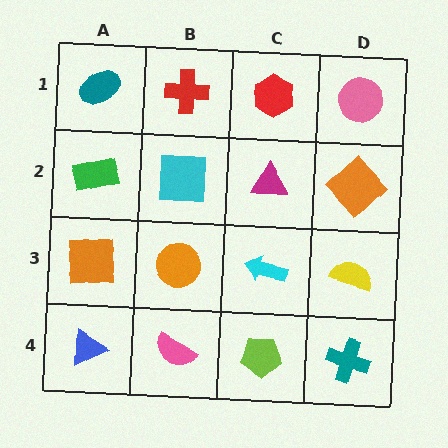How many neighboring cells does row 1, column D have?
2.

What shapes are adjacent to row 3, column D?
An orange diamond (row 2, column D), a teal cross (row 4, column D), a cyan arrow (row 3, column C).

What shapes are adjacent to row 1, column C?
A magenta triangle (row 2, column C), a red cross (row 1, column B), a pink circle (row 1, column D).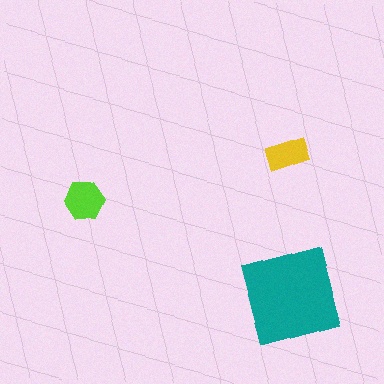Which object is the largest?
The teal square.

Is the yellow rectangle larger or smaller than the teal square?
Smaller.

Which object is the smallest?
The yellow rectangle.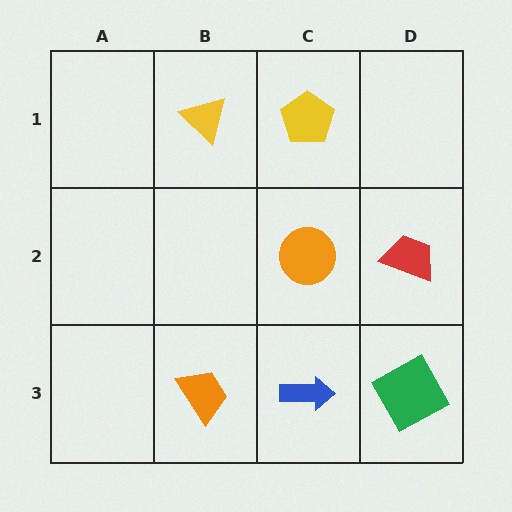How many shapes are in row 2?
2 shapes.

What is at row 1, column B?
A yellow triangle.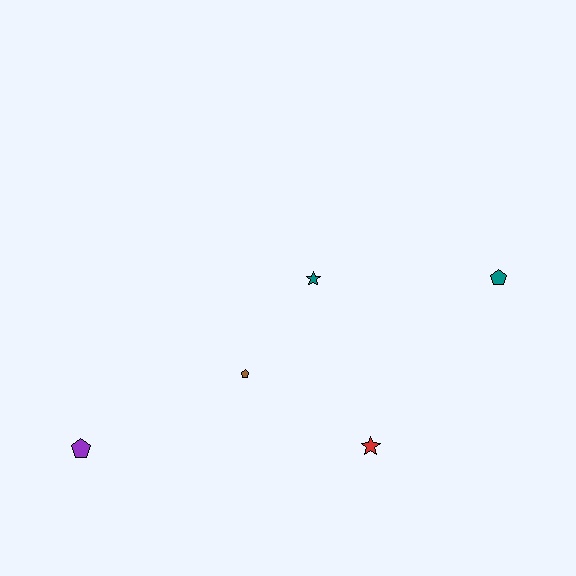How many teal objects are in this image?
There are 2 teal objects.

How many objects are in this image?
There are 5 objects.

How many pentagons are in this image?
There are 3 pentagons.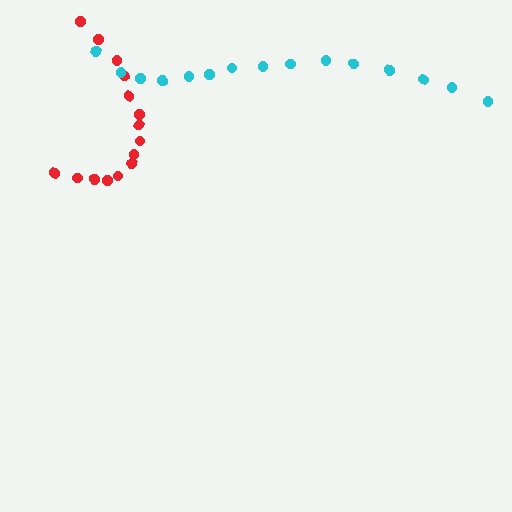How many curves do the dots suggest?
There are 2 distinct paths.